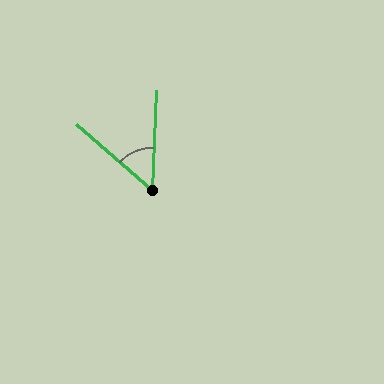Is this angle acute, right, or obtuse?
It is acute.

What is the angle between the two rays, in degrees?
Approximately 51 degrees.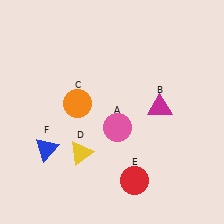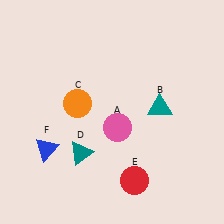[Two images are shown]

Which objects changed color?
B changed from magenta to teal. D changed from yellow to teal.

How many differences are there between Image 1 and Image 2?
There are 2 differences between the two images.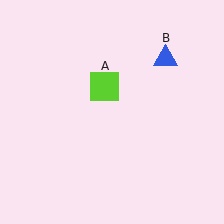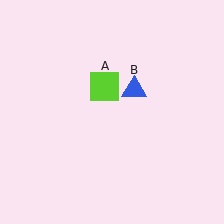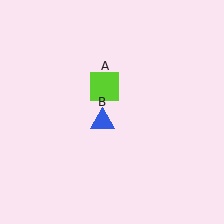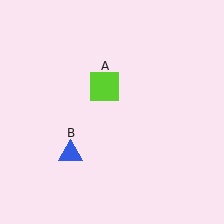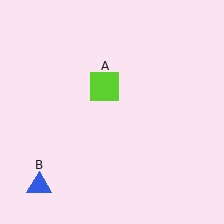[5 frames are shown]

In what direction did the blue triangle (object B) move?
The blue triangle (object B) moved down and to the left.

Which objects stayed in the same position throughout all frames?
Lime square (object A) remained stationary.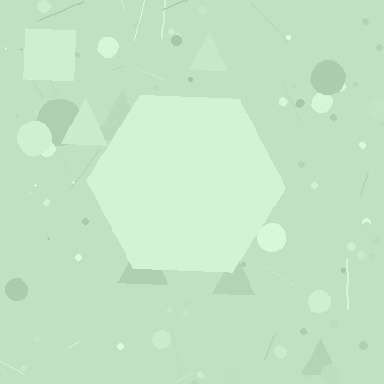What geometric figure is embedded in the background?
A hexagon is embedded in the background.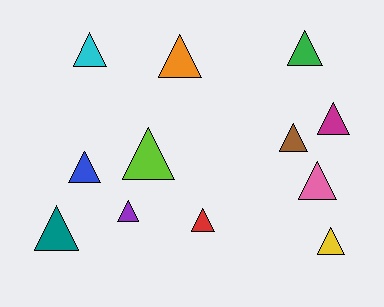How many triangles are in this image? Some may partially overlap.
There are 12 triangles.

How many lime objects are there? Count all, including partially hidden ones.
There is 1 lime object.